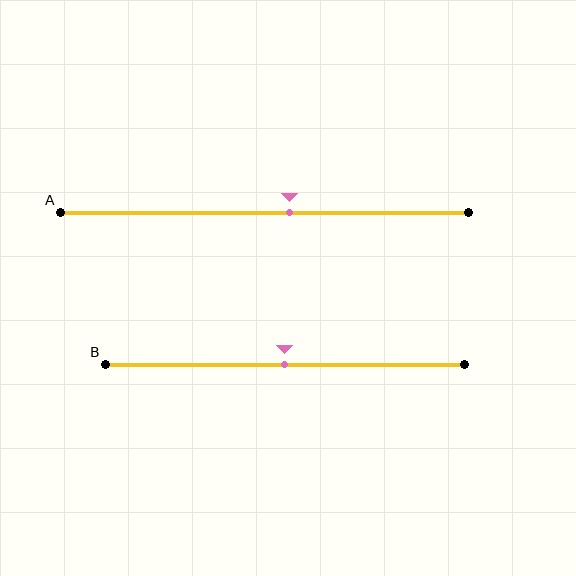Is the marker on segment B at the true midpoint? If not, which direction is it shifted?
Yes, the marker on segment B is at the true midpoint.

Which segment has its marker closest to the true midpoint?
Segment B has its marker closest to the true midpoint.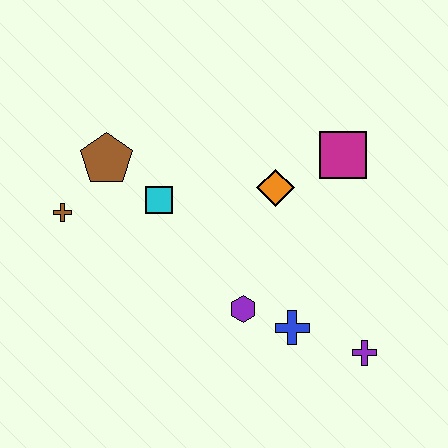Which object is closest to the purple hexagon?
The blue cross is closest to the purple hexagon.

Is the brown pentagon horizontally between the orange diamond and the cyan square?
No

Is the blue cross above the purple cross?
Yes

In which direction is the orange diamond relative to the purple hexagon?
The orange diamond is above the purple hexagon.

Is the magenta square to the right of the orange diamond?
Yes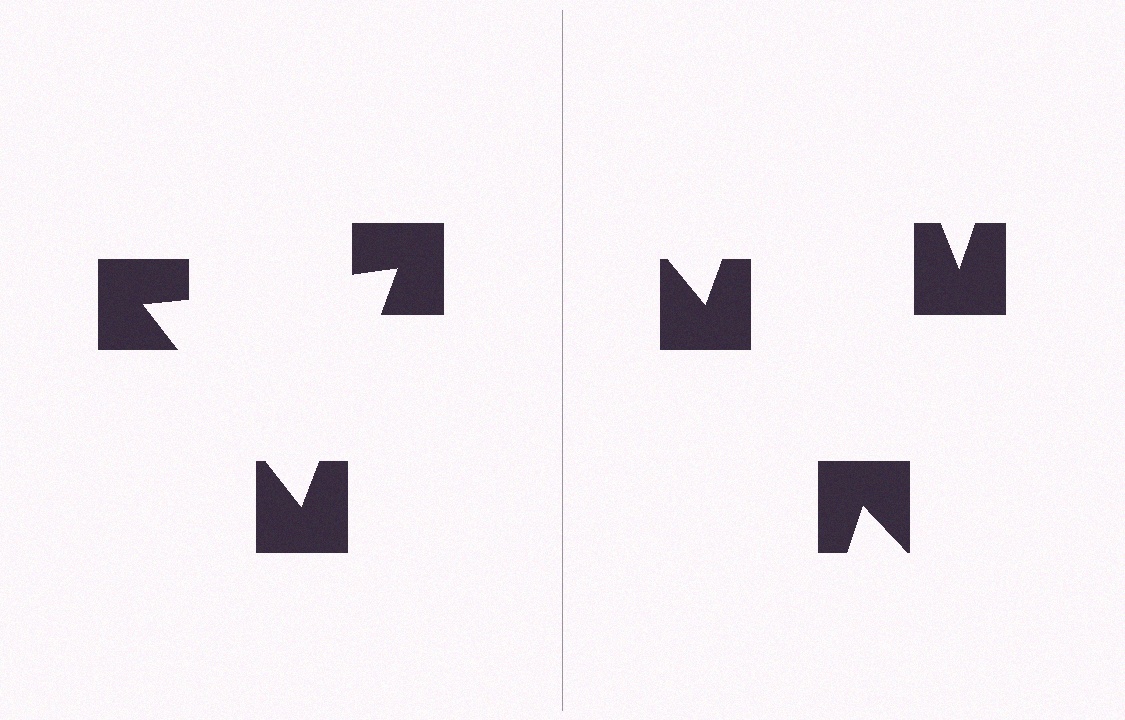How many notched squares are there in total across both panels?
6 — 3 on each side.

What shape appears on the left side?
An illusory triangle.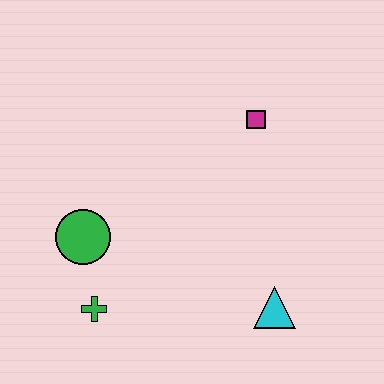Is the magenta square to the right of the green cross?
Yes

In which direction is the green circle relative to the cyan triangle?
The green circle is to the left of the cyan triangle.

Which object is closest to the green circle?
The green cross is closest to the green circle.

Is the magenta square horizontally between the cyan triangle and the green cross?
Yes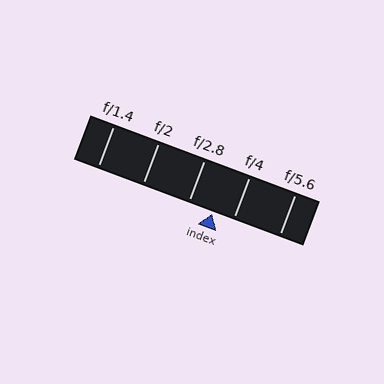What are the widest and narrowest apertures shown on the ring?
The widest aperture shown is f/1.4 and the narrowest is f/5.6.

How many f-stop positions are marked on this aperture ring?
There are 5 f-stop positions marked.